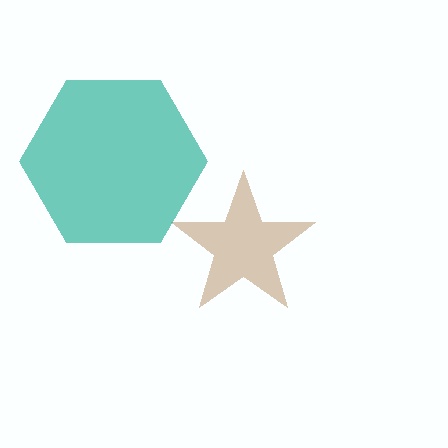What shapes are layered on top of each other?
The layered shapes are: a brown star, a teal hexagon.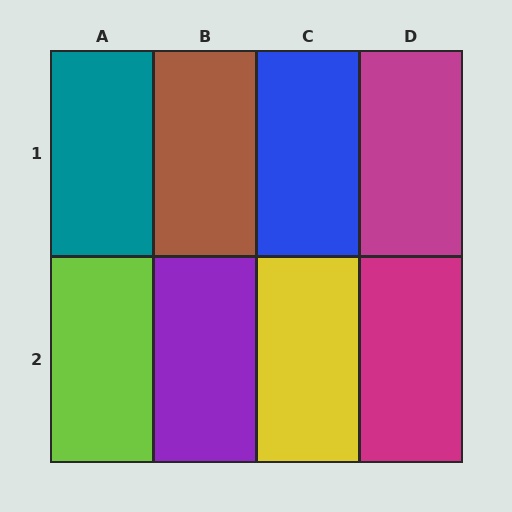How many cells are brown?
1 cell is brown.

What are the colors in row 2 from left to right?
Lime, purple, yellow, magenta.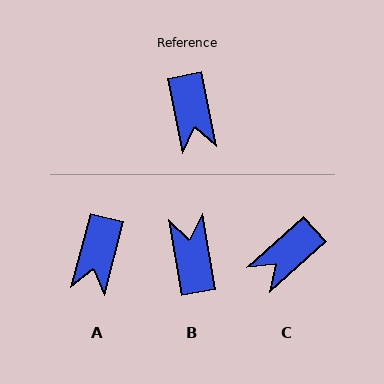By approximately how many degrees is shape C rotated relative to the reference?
Approximately 59 degrees clockwise.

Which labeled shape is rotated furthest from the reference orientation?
B, about 178 degrees away.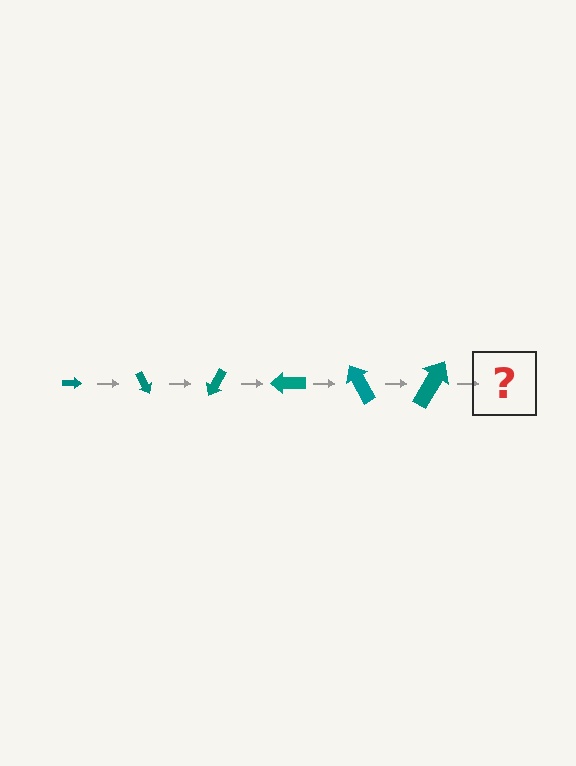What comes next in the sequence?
The next element should be an arrow, larger than the previous one and rotated 360 degrees from the start.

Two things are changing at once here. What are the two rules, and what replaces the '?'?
The two rules are that the arrow grows larger each step and it rotates 60 degrees each step. The '?' should be an arrow, larger than the previous one and rotated 360 degrees from the start.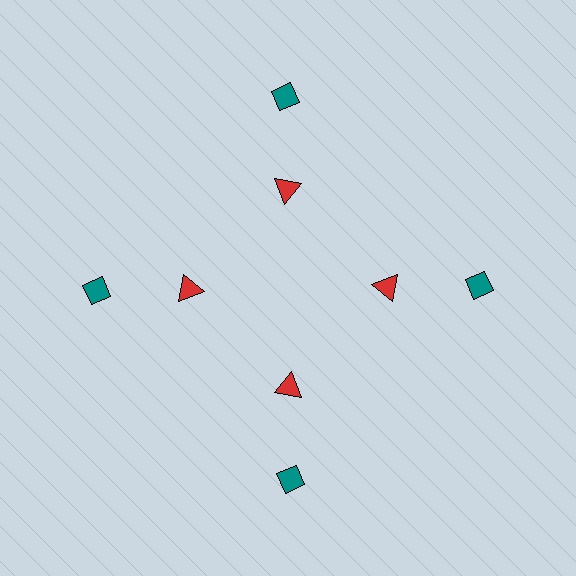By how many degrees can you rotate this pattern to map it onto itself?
The pattern maps onto itself every 90 degrees of rotation.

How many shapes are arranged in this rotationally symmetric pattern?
There are 8 shapes, arranged in 4 groups of 2.